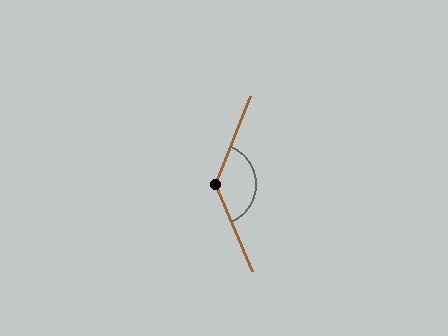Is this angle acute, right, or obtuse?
It is obtuse.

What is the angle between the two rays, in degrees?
Approximately 135 degrees.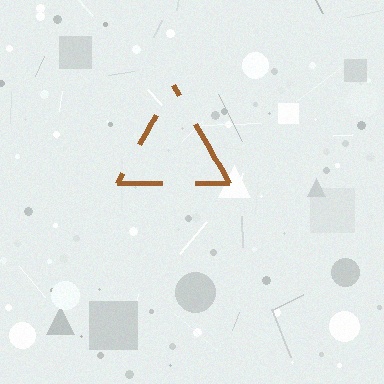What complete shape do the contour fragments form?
The contour fragments form a triangle.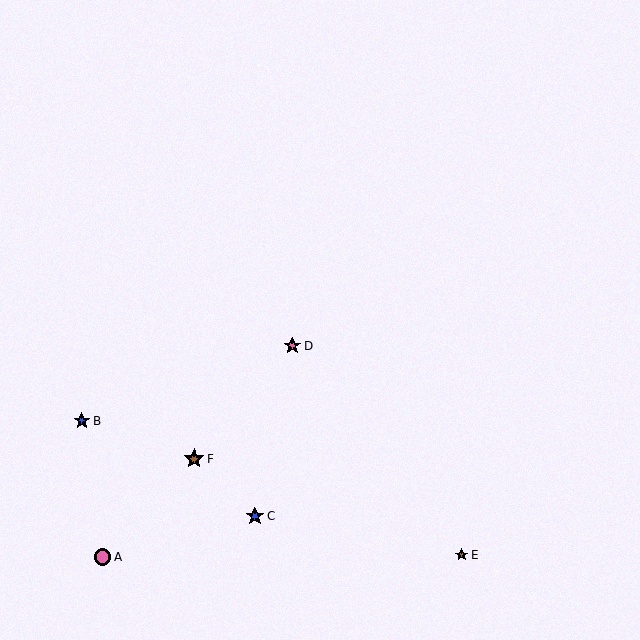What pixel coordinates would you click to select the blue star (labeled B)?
Click at (82, 421) to select the blue star B.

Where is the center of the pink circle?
The center of the pink circle is at (102, 557).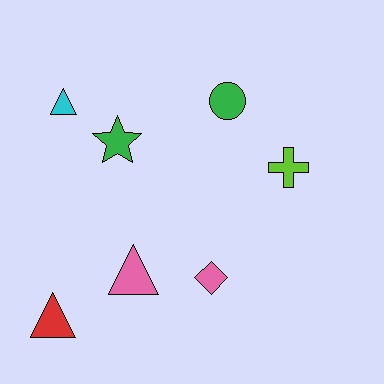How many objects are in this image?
There are 7 objects.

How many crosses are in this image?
There is 1 cross.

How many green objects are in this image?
There are 2 green objects.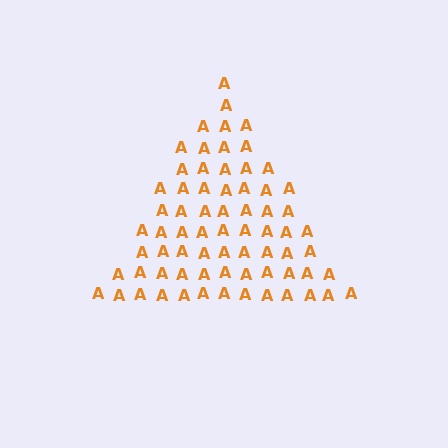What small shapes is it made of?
It is made of small letter A's.